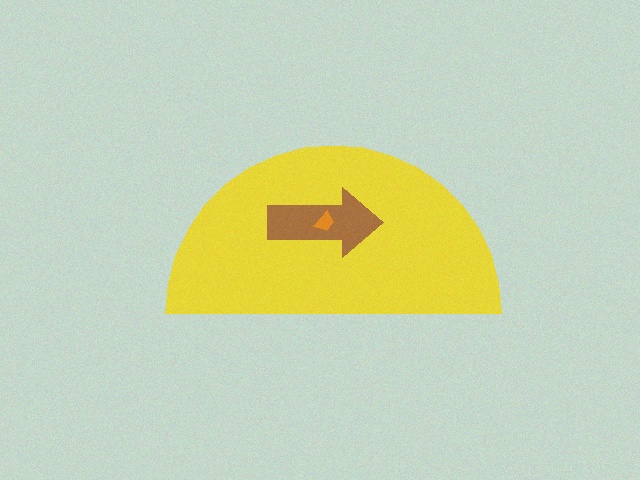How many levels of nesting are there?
3.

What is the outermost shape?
The yellow semicircle.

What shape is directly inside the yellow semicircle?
The brown arrow.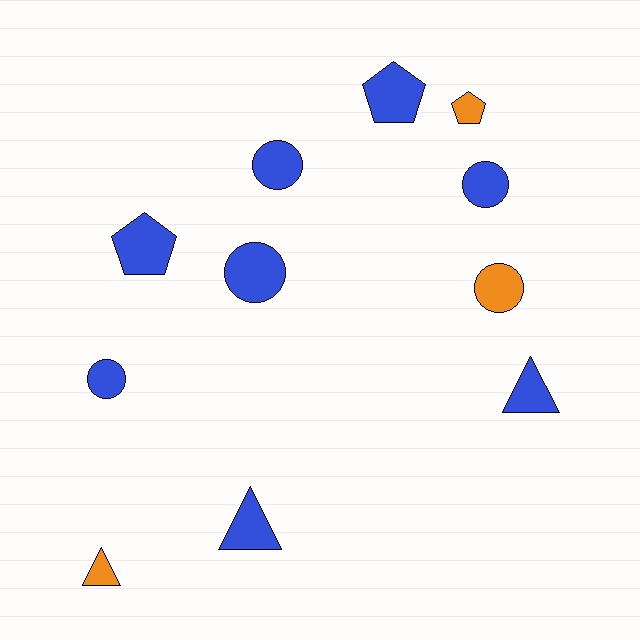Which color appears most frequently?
Blue, with 8 objects.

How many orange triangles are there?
There is 1 orange triangle.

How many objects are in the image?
There are 11 objects.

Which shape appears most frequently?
Circle, with 5 objects.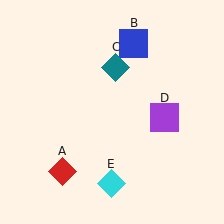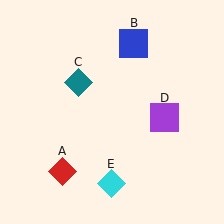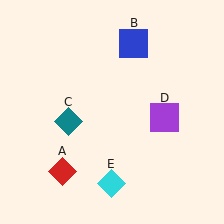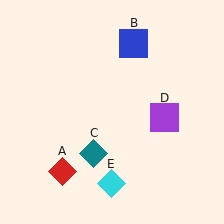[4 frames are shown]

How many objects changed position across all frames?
1 object changed position: teal diamond (object C).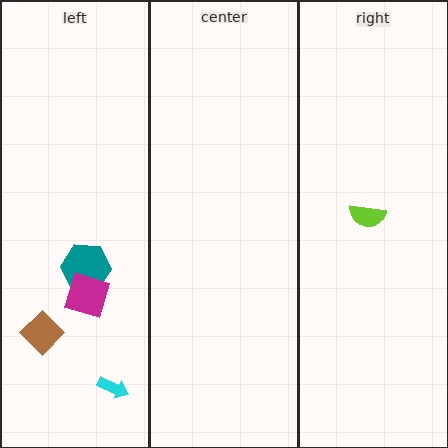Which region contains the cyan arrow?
The left region.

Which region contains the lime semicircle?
The right region.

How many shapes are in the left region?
4.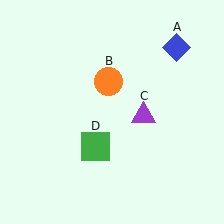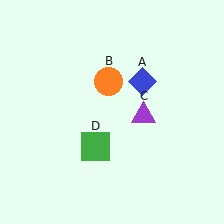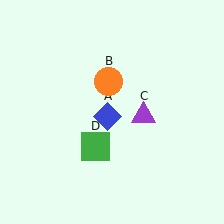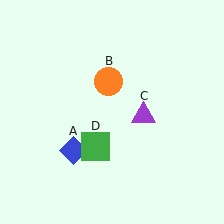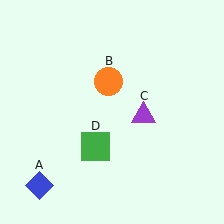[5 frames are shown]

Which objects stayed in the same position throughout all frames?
Orange circle (object B) and purple triangle (object C) and green square (object D) remained stationary.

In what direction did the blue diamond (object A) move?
The blue diamond (object A) moved down and to the left.